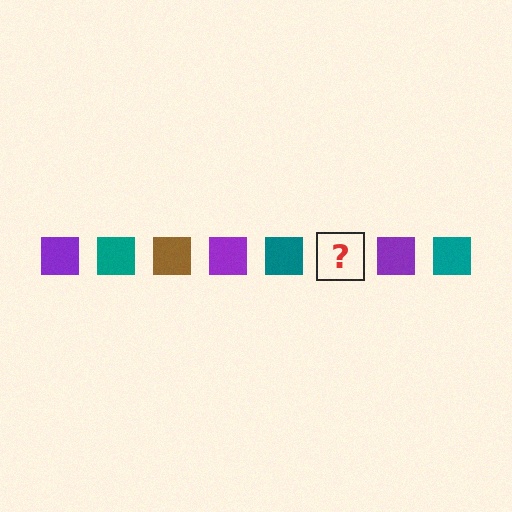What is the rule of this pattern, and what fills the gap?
The rule is that the pattern cycles through purple, teal, brown squares. The gap should be filled with a brown square.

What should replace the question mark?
The question mark should be replaced with a brown square.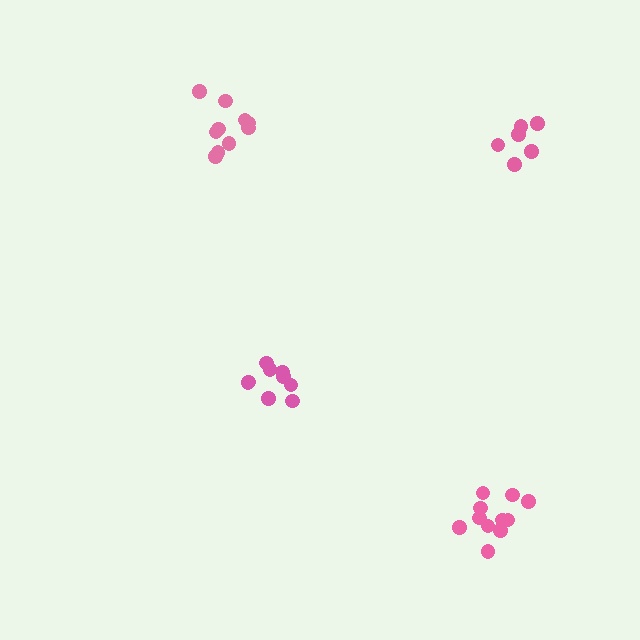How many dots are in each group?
Group 1: 11 dots, Group 2: 9 dots, Group 3: 10 dots, Group 4: 6 dots (36 total).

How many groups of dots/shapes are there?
There are 4 groups.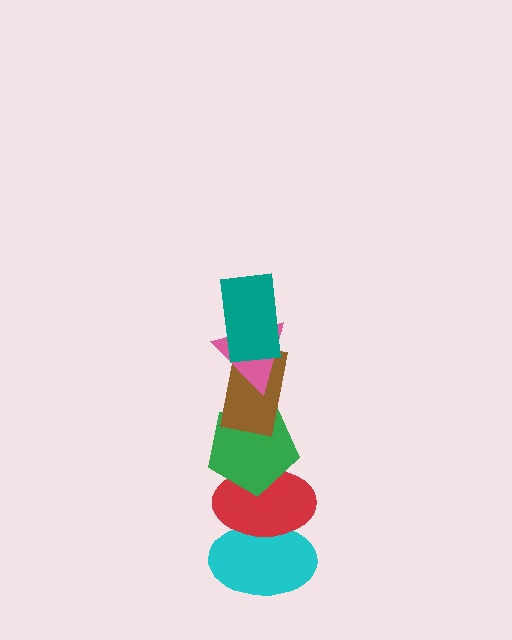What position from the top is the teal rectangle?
The teal rectangle is 1st from the top.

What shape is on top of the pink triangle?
The teal rectangle is on top of the pink triangle.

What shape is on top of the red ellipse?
The green pentagon is on top of the red ellipse.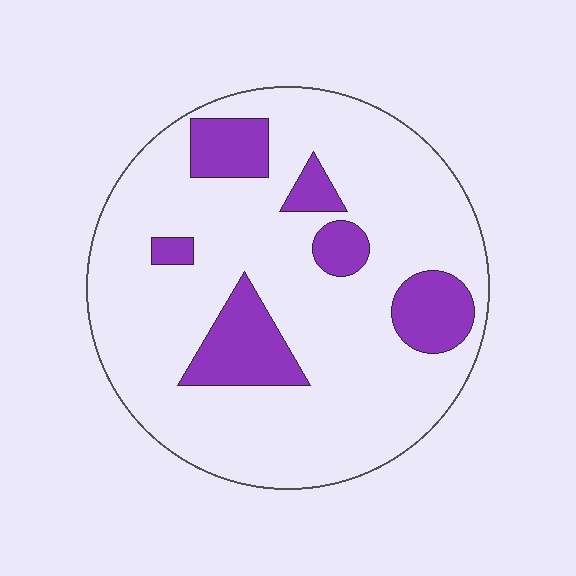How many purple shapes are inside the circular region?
6.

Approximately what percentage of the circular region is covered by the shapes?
Approximately 20%.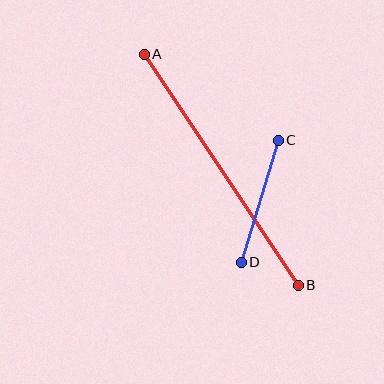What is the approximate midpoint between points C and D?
The midpoint is at approximately (260, 201) pixels.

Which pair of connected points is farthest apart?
Points A and B are farthest apart.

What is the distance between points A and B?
The distance is approximately 278 pixels.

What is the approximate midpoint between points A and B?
The midpoint is at approximately (221, 170) pixels.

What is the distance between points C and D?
The distance is approximately 128 pixels.